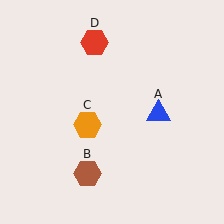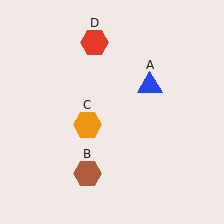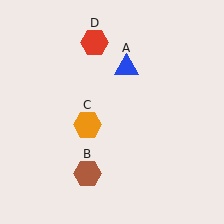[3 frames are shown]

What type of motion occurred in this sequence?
The blue triangle (object A) rotated counterclockwise around the center of the scene.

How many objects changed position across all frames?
1 object changed position: blue triangle (object A).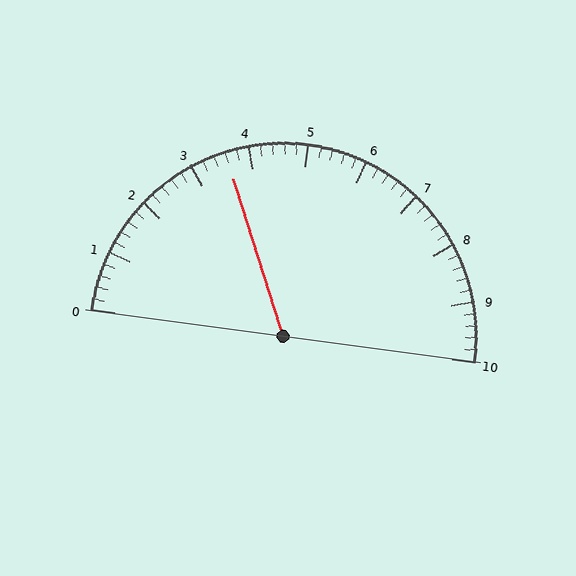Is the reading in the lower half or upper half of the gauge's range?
The reading is in the lower half of the range (0 to 10).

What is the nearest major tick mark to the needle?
The nearest major tick mark is 4.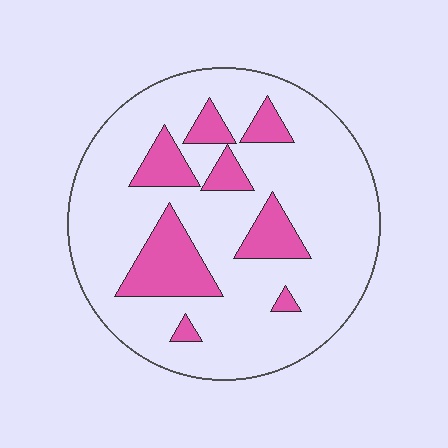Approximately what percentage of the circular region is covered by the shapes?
Approximately 20%.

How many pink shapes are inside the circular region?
8.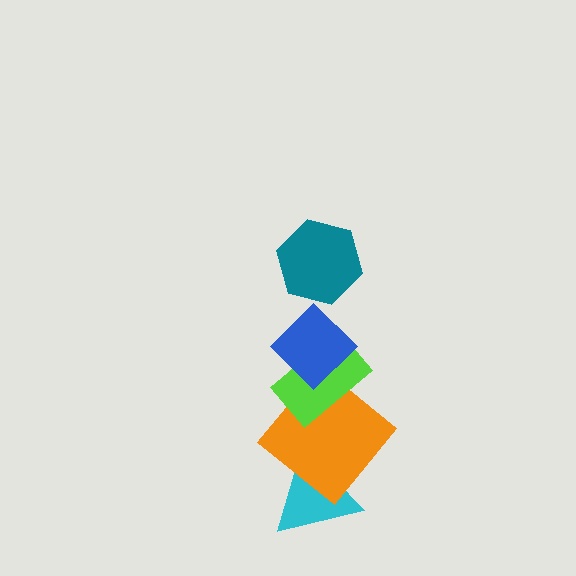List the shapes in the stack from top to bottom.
From top to bottom: the teal hexagon, the blue diamond, the lime rectangle, the orange diamond, the cyan triangle.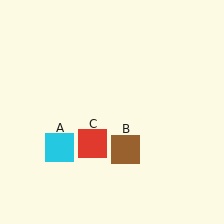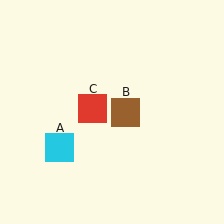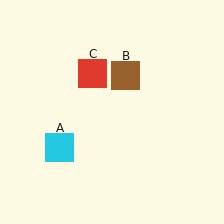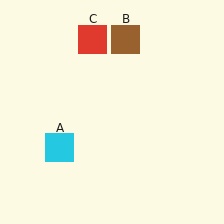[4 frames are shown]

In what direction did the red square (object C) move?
The red square (object C) moved up.